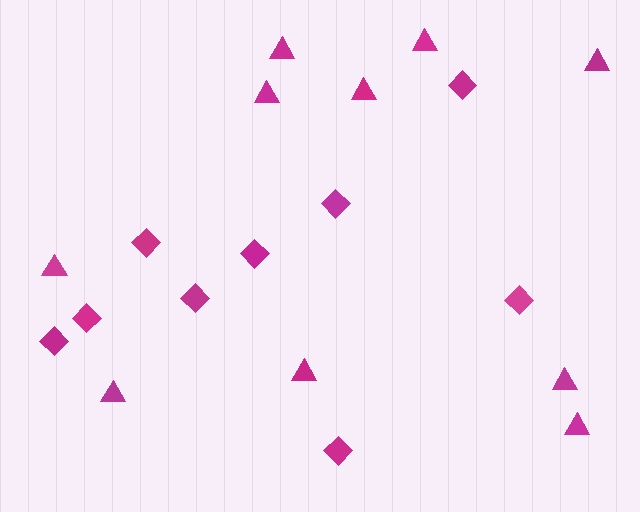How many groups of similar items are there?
There are 2 groups: one group of triangles (10) and one group of diamonds (9).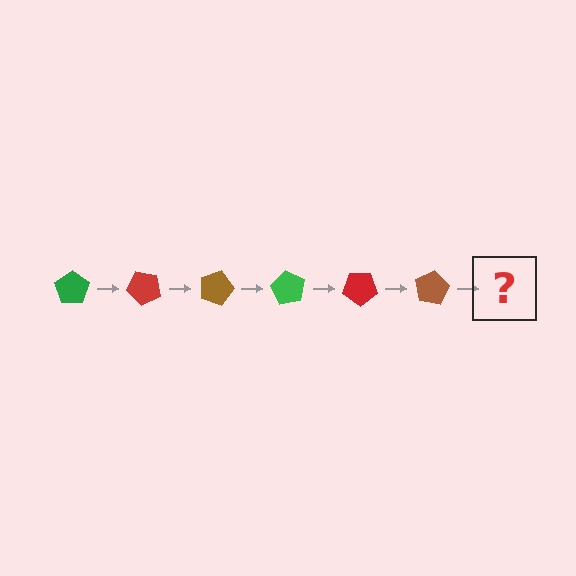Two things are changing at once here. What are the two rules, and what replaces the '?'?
The two rules are that it rotates 45 degrees each step and the color cycles through green, red, and brown. The '?' should be a green pentagon, rotated 270 degrees from the start.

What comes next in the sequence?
The next element should be a green pentagon, rotated 270 degrees from the start.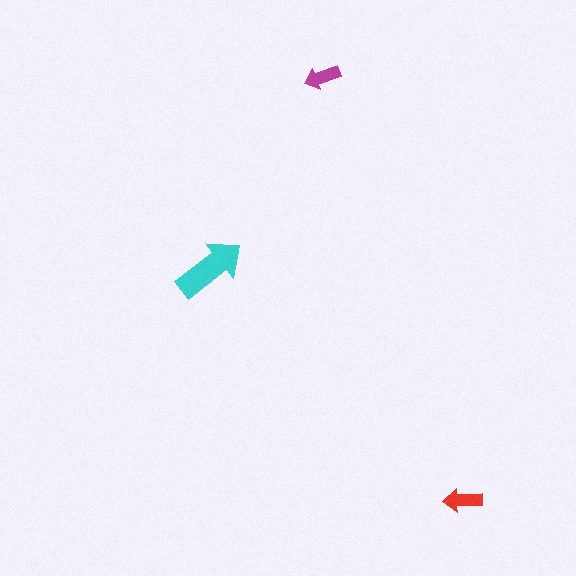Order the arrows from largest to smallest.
the cyan one, the red one, the magenta one.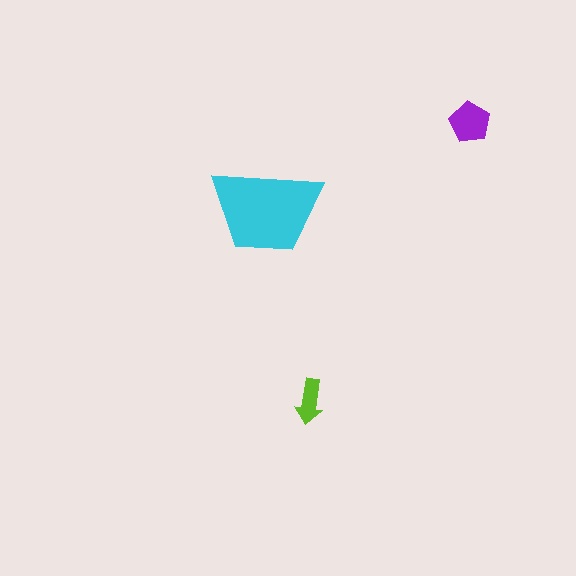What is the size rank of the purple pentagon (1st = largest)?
2nd.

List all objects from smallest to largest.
The lime arrow, the purple pentagon, the cyan trapezoid.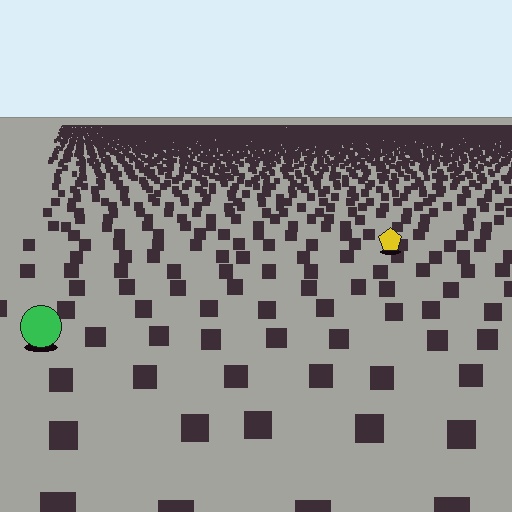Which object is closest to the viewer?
The green circle is closest. The texture marks near it are larger and more spread out.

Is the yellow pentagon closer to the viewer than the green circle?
No. The green circle is closer — you can tell from the texture gradient: the ground texture is coarser near it.